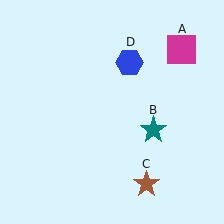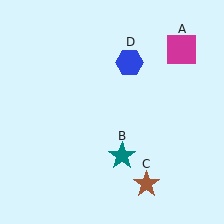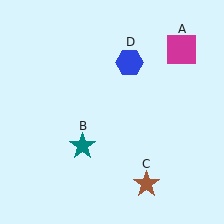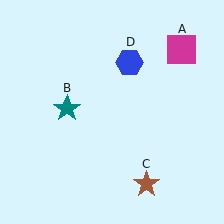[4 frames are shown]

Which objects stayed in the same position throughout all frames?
Magenta square (object A) and brown star (object C) and blue hexagon (object D) remained stationary.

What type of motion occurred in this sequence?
The teal star (object B) rotated clockwise around the center of the scene.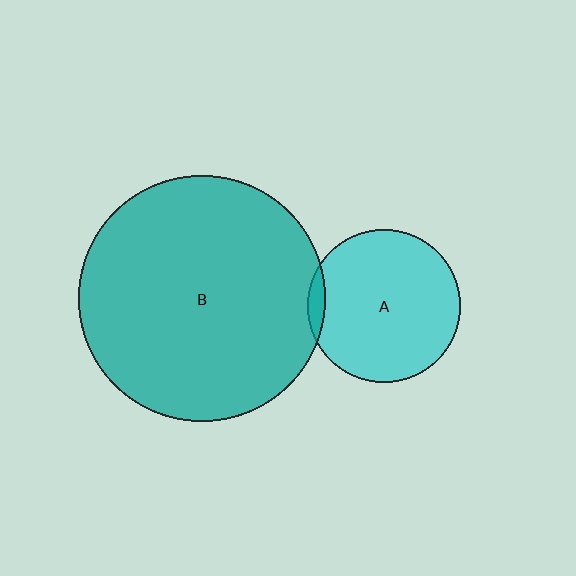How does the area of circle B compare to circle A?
Approximately 2.6 times.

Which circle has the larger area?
Circle B (teal).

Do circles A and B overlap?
Yes.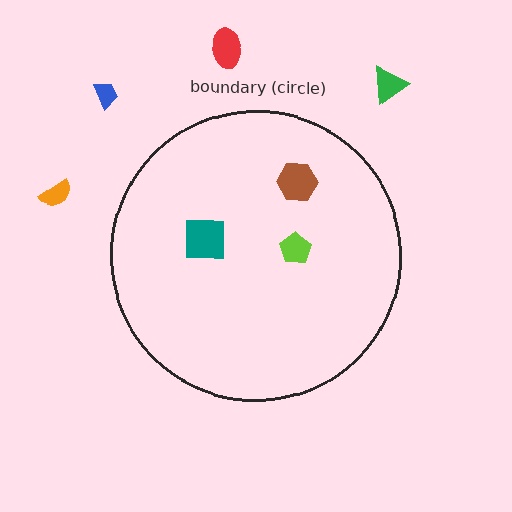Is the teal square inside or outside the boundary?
Inside.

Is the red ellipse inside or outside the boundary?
Outside.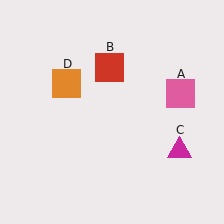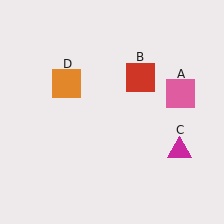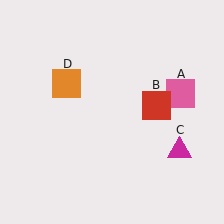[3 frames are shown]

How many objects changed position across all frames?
1 object changed position: red square (object B).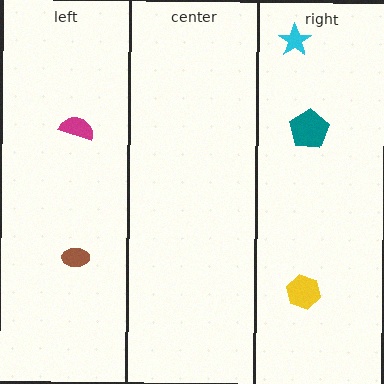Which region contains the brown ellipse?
The left region.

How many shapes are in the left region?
2.